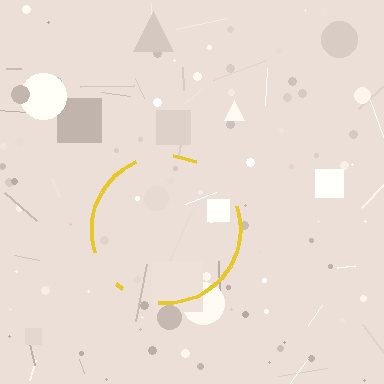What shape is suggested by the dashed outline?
The dashed outline suggests a circle.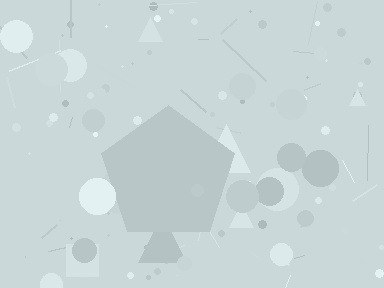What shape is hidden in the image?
A pentagon is hidden in the image.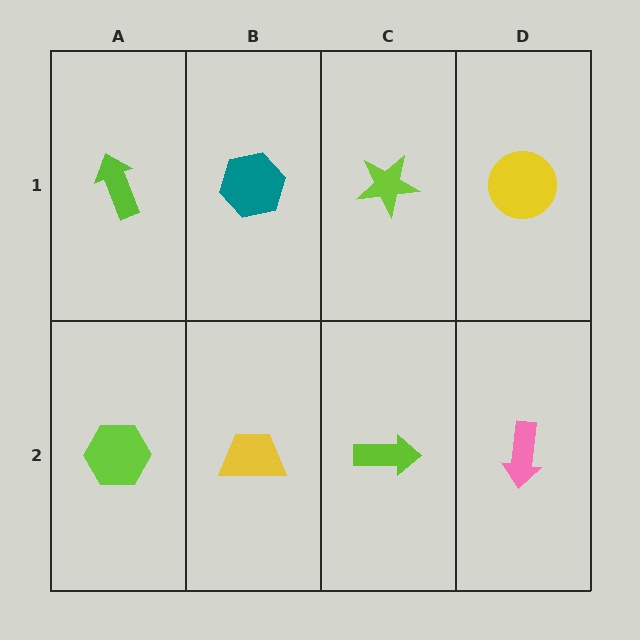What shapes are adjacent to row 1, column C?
A lime arrow (row 2, column C), a teal hexagon (row 1, column B), a yellow circle (row 1, column D).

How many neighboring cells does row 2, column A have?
2.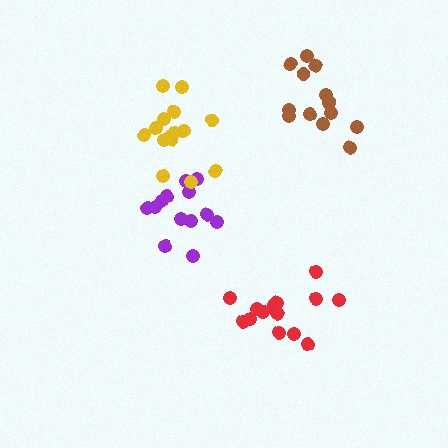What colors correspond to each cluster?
The clusters are colored: red, brown, purple, yellow.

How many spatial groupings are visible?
There are 4 spatial groupings.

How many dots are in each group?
Group 1: 14 dots, Group 2: 13 dots, Group 3: 13 dots, Group 4: 15 dots (55 total).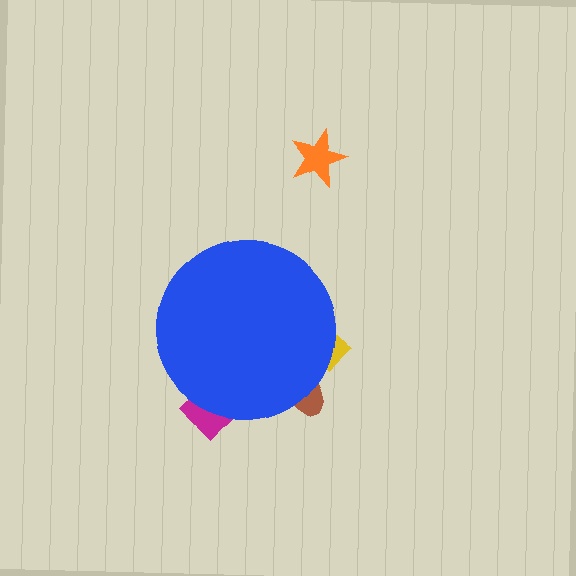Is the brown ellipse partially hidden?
Yes, the brown ellipse is partially hidden behind the blue circle.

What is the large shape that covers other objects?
A blue circle.